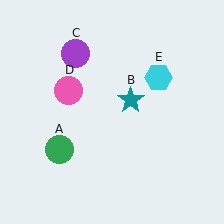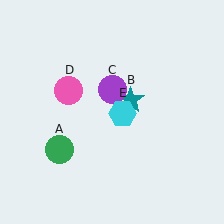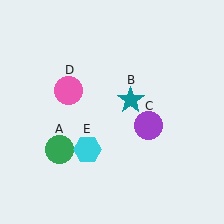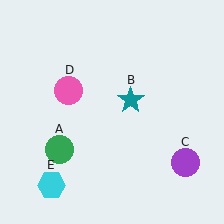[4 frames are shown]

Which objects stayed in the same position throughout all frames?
Green circle (object A) and teal star (object B) and pink circle (object D) remained stationary.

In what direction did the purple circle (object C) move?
The purple circle (object C) moved down and to the right.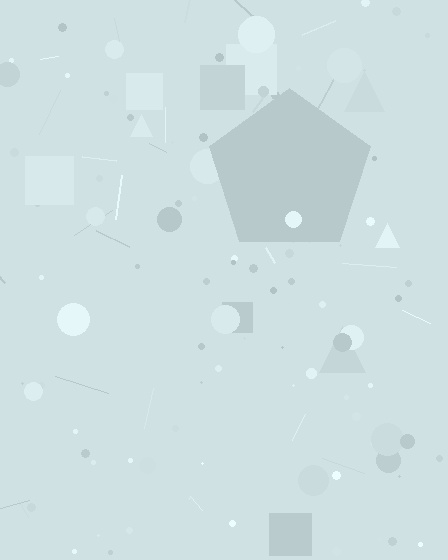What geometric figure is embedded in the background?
A pentagon is embedded in the background.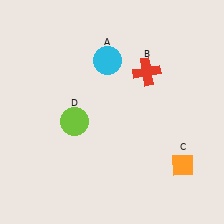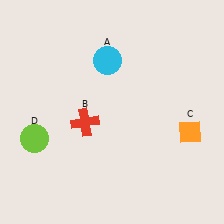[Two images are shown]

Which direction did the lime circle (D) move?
The lime circle (D) moved left.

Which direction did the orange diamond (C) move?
The orange diamond (C) moved up.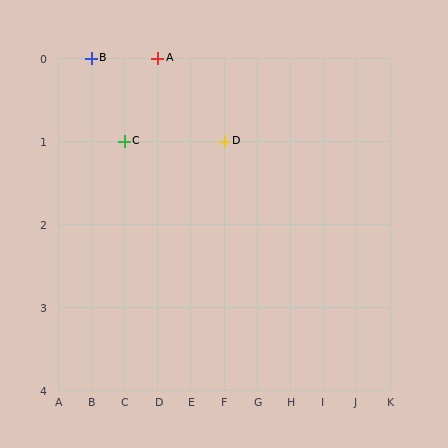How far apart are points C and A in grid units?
Points C and A are 1 column and 1 row apart (about 1.4 grid units diagonally).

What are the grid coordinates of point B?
Point B is at grid coordinates (B, 0).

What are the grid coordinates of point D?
Point D is at grid coordinates (F, 1).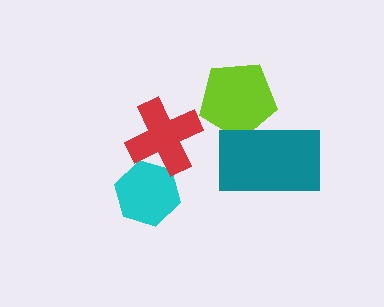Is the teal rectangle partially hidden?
No, no other shape covers it.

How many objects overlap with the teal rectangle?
1 object overlaps with the teal rectangle.